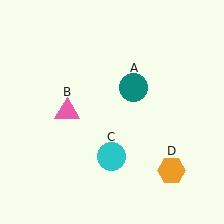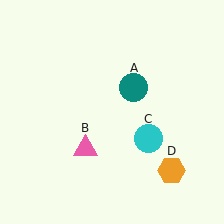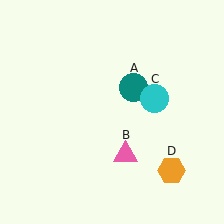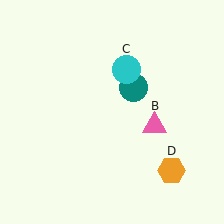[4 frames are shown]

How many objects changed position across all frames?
2 objects changed position: pink triangle (object B), cyan circle (object C).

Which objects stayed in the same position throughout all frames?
Teal circle (object A) and orange hexagon (object D) remained stationary.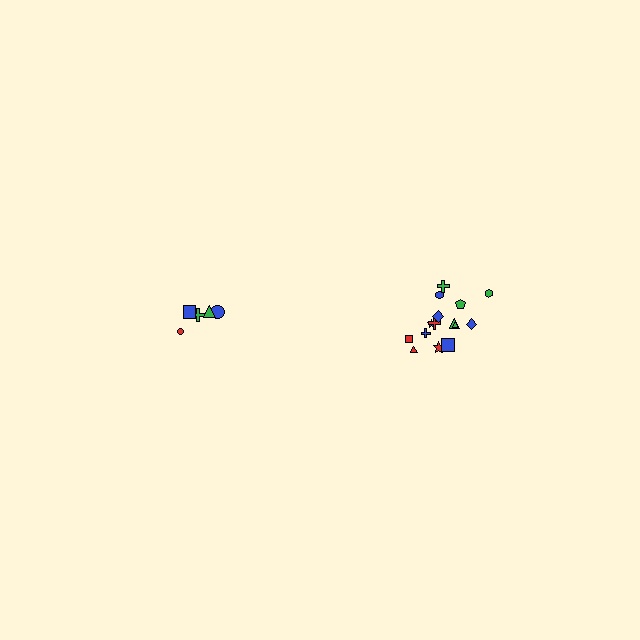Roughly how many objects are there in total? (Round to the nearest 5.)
Roughly 20 objects in total.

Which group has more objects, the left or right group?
The right group.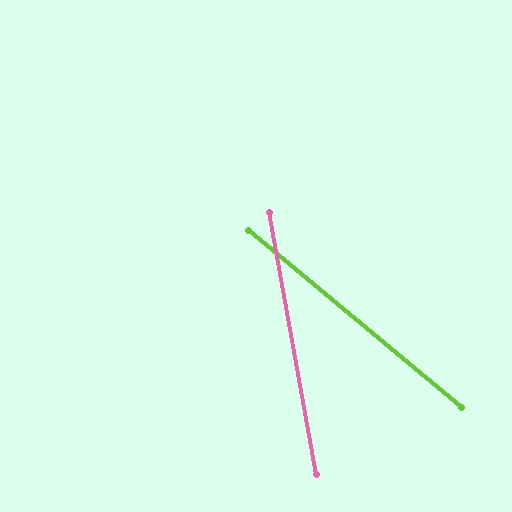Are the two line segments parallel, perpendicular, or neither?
Neither parallel nor perpendicular — they differ by about 40°.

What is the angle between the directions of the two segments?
Approximately 40 degrees.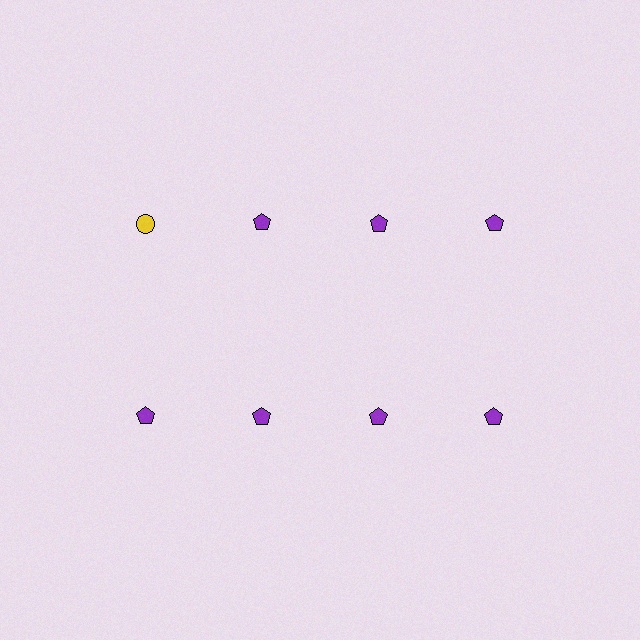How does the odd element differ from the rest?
It differs in both color (yellow instead of purple) and shape (circle instead of pentagon).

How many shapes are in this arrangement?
There are 8 shapes arranged in a grid pattern.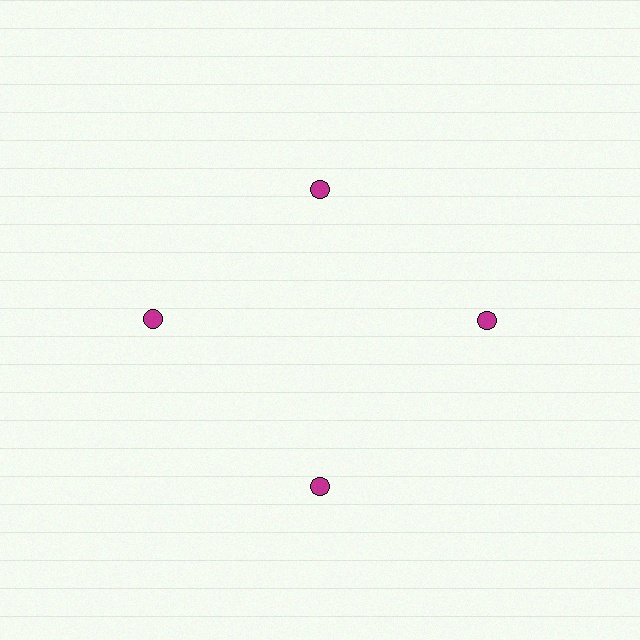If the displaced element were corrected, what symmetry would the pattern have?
It would have 4-fold rotational symmetry — the pattern would map onto itself every 90 degrees.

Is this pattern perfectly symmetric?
No. The 4 magenta circles are arranged in a ring, but one element near the 12 o'clock position is pulled inward toward the center, breaking the 4-fold rotational symmetry.